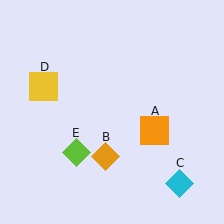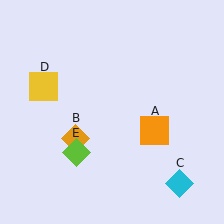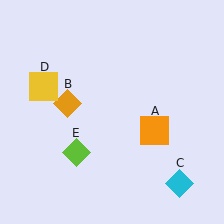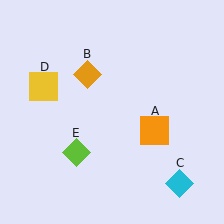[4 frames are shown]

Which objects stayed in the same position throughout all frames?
Orange square (object A) and cyan diamond (object C) and yellow square (object D) and lime diamond (object E) remained stationary.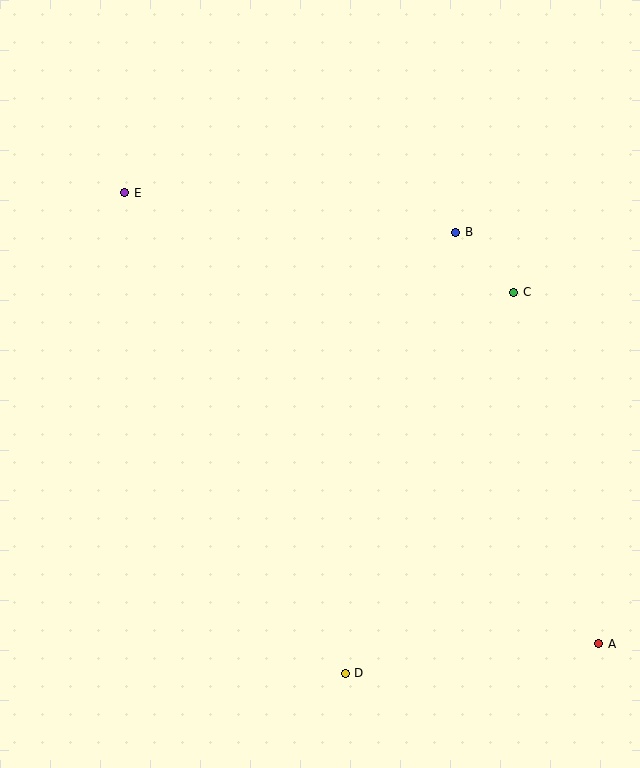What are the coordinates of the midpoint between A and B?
The midpoint between A and B is at (527, 438).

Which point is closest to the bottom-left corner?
Point D is closest to the bottom-left corner.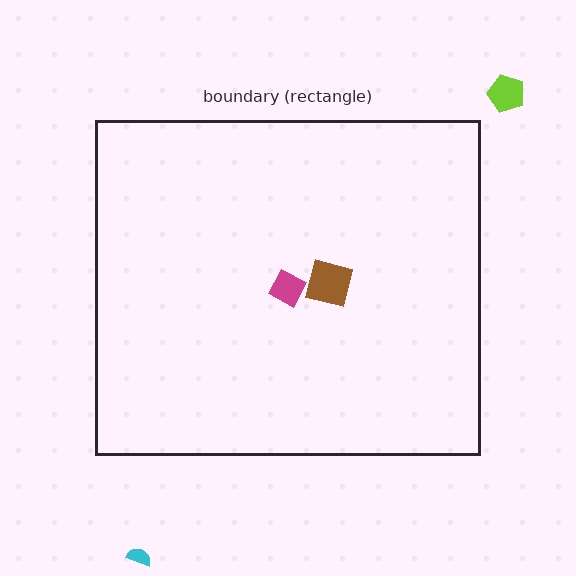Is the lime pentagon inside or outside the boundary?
Outside.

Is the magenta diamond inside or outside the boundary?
Inside.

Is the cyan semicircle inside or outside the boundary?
Outside.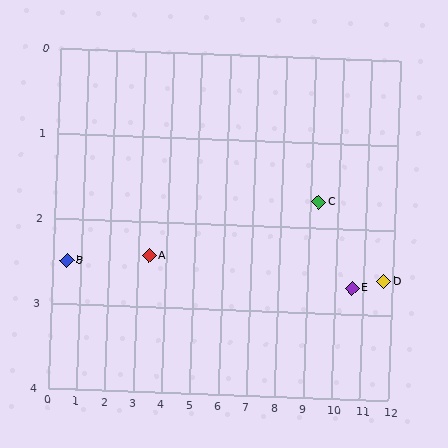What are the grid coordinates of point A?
Point A is at approximately (3.4, 2.4).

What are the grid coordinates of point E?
Point E is at approximately (10.6, 2.7).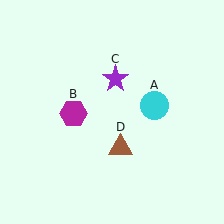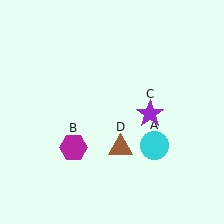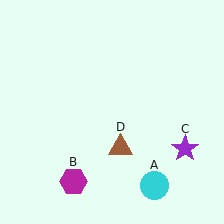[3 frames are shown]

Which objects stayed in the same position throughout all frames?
Brown triangle (object D) remained stationary.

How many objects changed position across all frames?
3 objects changed position: cyan circle (object A), magenta hexagon (object B), purple star (object C).